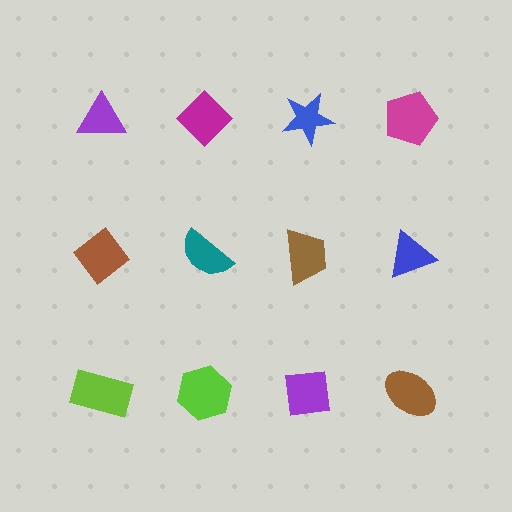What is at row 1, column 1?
A purple triangle.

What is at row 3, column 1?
A lime rectangle.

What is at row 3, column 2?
A lime hexagon.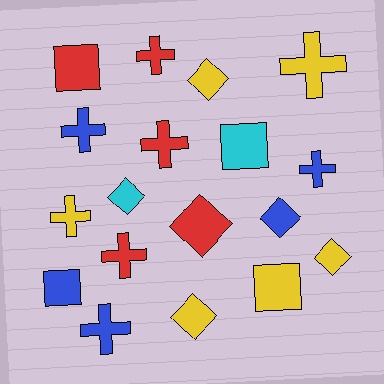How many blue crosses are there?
There are 3 blue crosses.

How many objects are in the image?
There are 18 objects.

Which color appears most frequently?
Yellow, with 6 objects.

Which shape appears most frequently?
Cross, with 8 objects.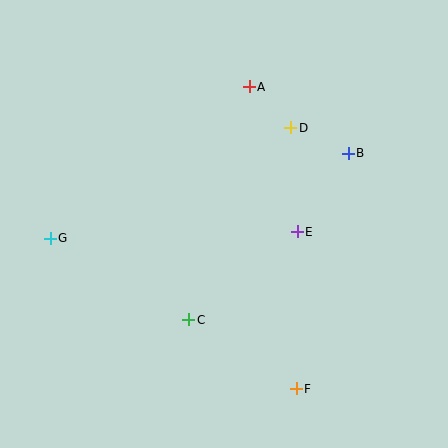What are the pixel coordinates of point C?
Point C is at (189, 320).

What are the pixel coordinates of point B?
Point B is at (348, 153).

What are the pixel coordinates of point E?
Point E is at (297, 232).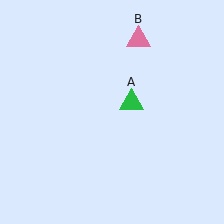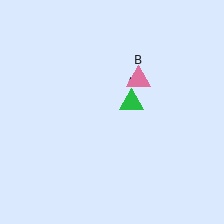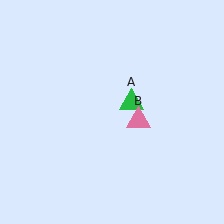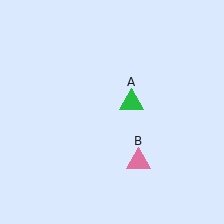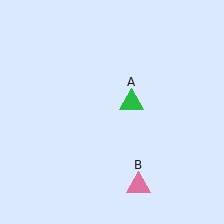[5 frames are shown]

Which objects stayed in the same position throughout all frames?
Green triangle (object A) remained stationary.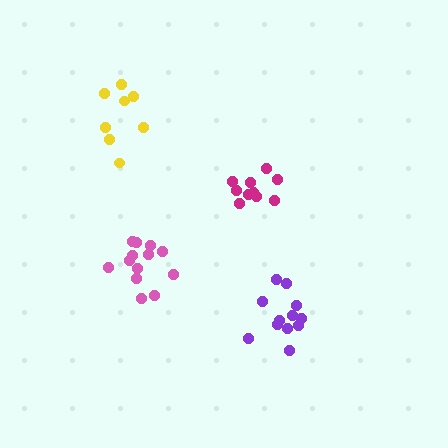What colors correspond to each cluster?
The clusters are colored: purple, magenta, yellow, pink.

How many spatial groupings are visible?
There are 4 spatial groupings.